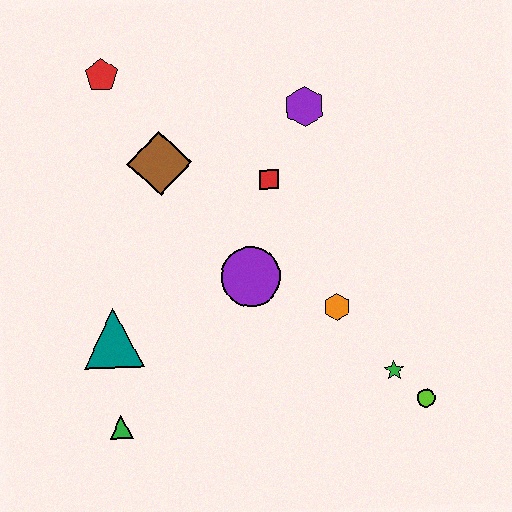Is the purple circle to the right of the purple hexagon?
No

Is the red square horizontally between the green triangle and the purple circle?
No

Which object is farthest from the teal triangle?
The lime circle is farthest from the teal triangle.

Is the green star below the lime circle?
No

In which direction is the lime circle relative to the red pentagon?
The lime circle is below the red pentagon.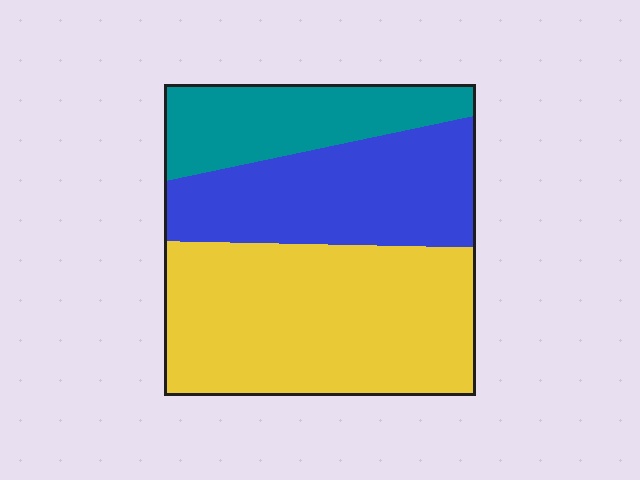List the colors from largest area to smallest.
From largest to smallest: yellow, blue, teal.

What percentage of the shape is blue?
Blue takes up about one third (1/3) of the shape.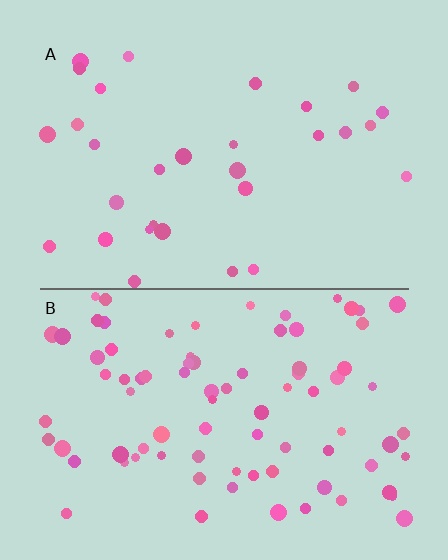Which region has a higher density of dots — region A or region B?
B (the bottom).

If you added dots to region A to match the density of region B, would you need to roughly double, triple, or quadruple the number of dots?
Approximately triple.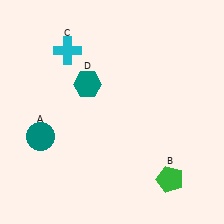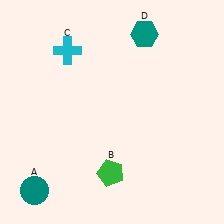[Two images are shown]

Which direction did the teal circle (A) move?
The teal circle (A) moved down.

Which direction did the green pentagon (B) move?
The green pentagon (B) moved left.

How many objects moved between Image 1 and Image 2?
3 objects moved between the two images.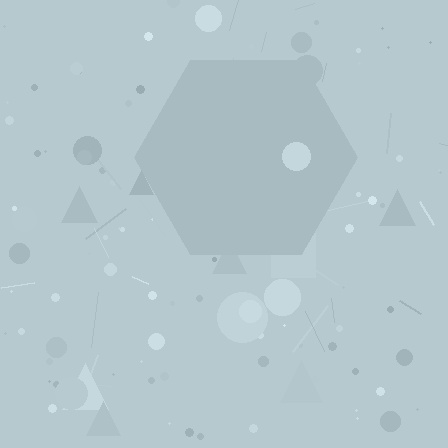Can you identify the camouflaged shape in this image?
The camouflaged shape is a hexagon.